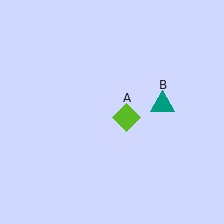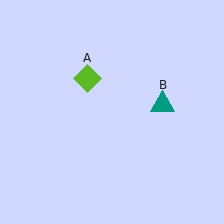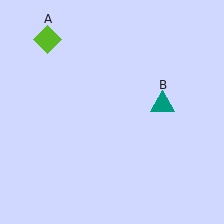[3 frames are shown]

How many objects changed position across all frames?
1 object changed position: lime diamond (object A).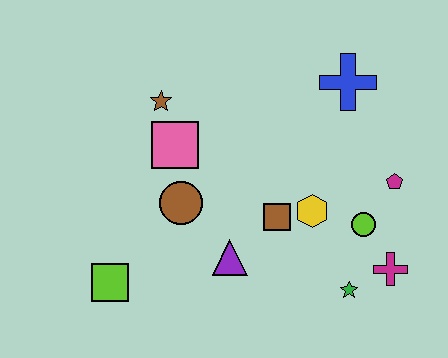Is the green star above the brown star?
No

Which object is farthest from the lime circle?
The lime square is farthest from the lime circle.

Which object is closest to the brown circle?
The pink square is closest to the brown circle.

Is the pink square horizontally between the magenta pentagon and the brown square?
No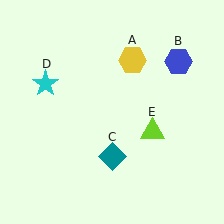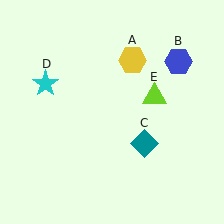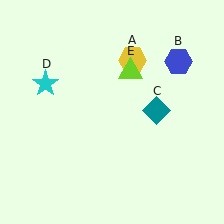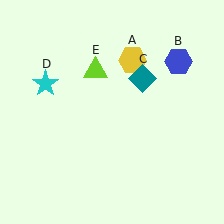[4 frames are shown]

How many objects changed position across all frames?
2 objects changed position: teal diamond (object C), lime triangle (object E).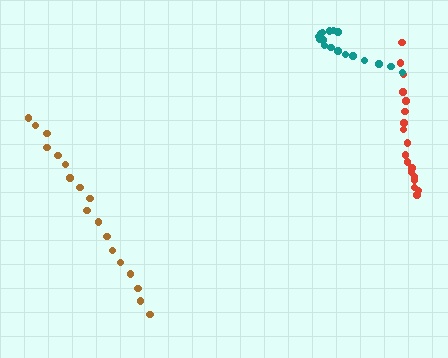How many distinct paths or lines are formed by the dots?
There are 3 distinct paths.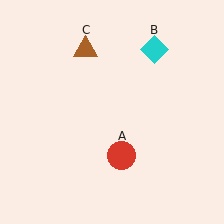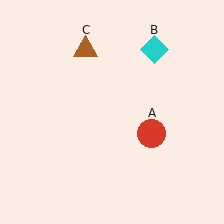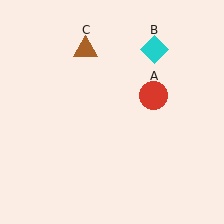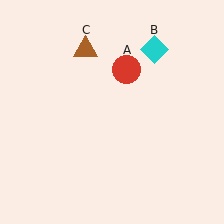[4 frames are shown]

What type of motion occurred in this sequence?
The red circle (object A) rotated counterclockwise around the center of the scene.